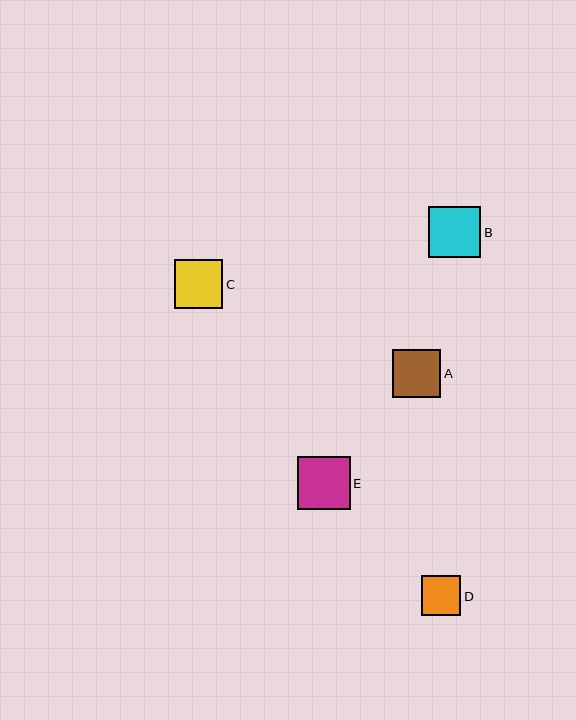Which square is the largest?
Square E is the largest with a size of approximately 53 pixels.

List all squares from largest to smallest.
From largest to smallest: E, B, C, A, D.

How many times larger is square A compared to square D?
Square A is approximately 1.2 times the size of square D.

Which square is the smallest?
Square D is the smallest with a size of approximately 39 pixels.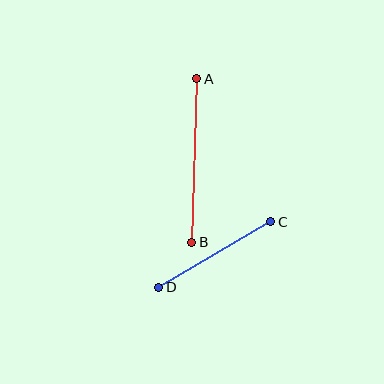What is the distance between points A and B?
The distance is approximately 164 pixels.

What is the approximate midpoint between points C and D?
The midpoint is at approximately (215, 254) pixels.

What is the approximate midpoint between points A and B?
The midpoint is at approximately (194, 160) pixels.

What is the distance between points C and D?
The distance is approximately 130 pixels.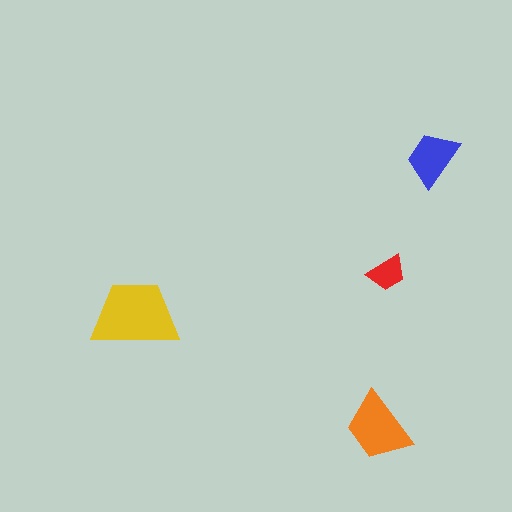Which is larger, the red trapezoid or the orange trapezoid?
The orange one.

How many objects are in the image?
There are 4 objects in the image.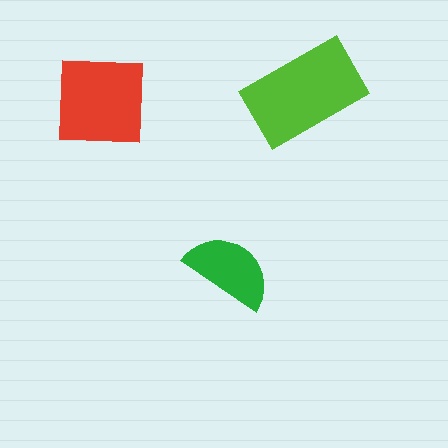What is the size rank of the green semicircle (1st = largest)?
3rd.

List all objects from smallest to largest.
The green semicircle, the red square, the lime rectangle.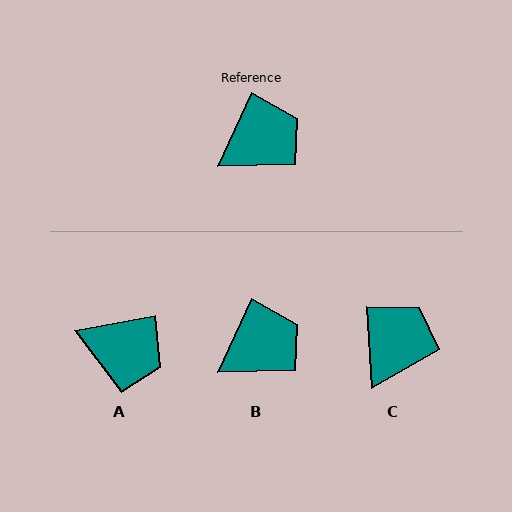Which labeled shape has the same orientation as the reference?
B.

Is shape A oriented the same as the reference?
No, it is off by about 54 degrees.